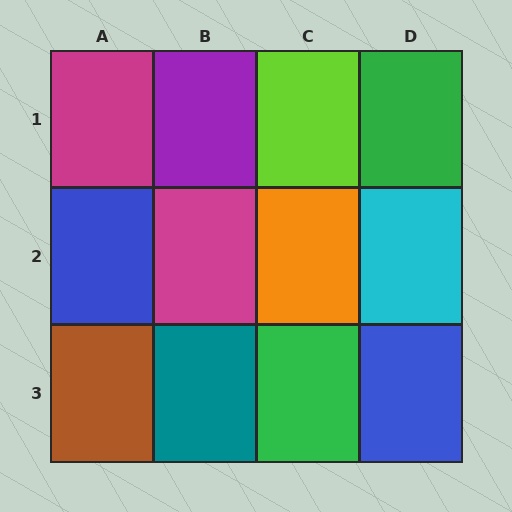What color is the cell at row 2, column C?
Orange.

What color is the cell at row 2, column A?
Blue.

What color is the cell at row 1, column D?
Green.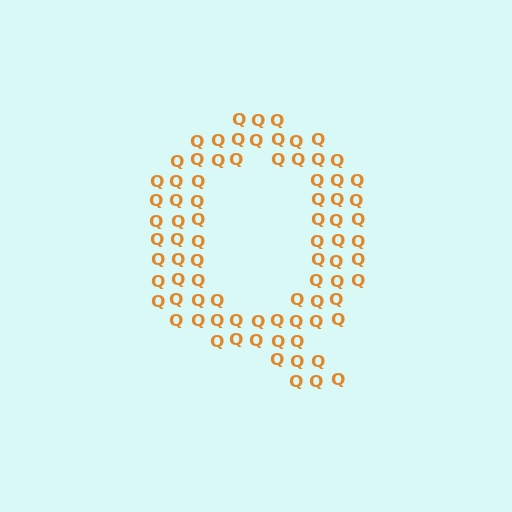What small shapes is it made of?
It is made of small letter Q's.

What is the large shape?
The large shape is the letter Q.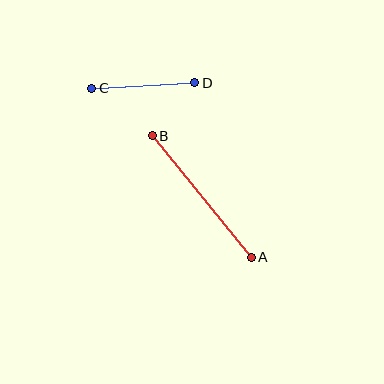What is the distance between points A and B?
The distance is approximately 156 pixels.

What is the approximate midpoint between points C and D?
The midpoint is at approximately (143, 85) pixels.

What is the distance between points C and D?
The distance is approximately 103 pixels.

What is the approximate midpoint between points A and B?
The midpoint is at approximately (202, 196) pixels.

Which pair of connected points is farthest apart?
Points A and B are farthest apart.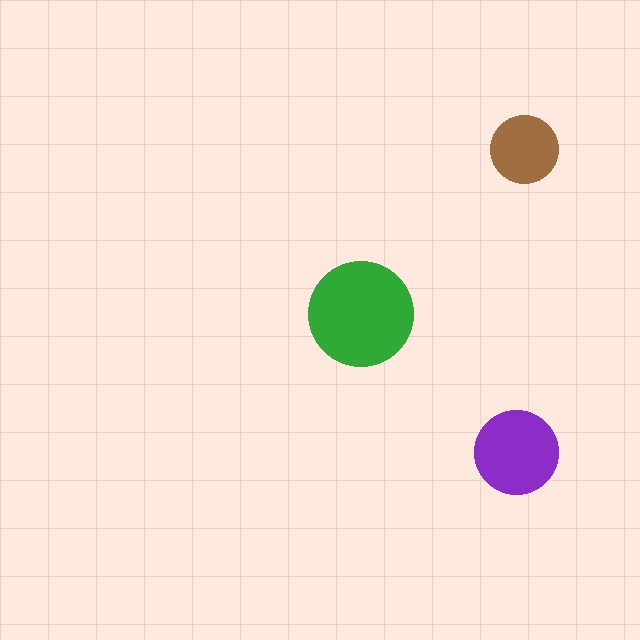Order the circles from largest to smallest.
the green one, the purple one, the brown one.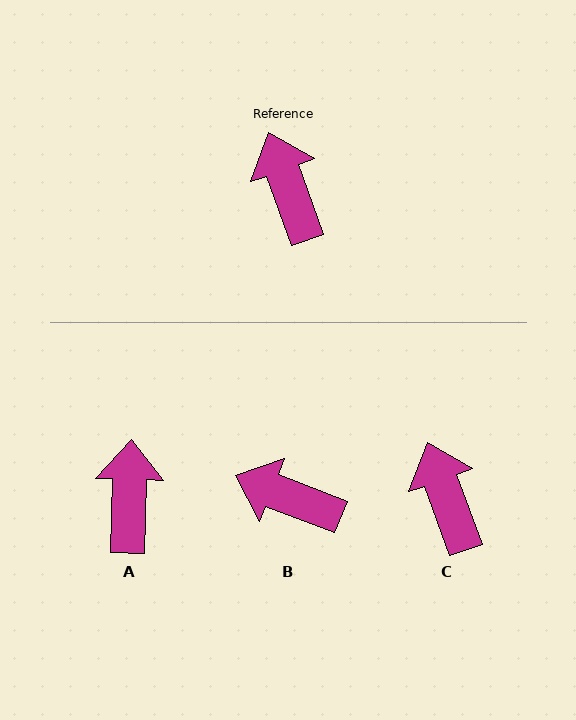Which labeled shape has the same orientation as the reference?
C.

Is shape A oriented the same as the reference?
No, it is off by about 22 degrees.